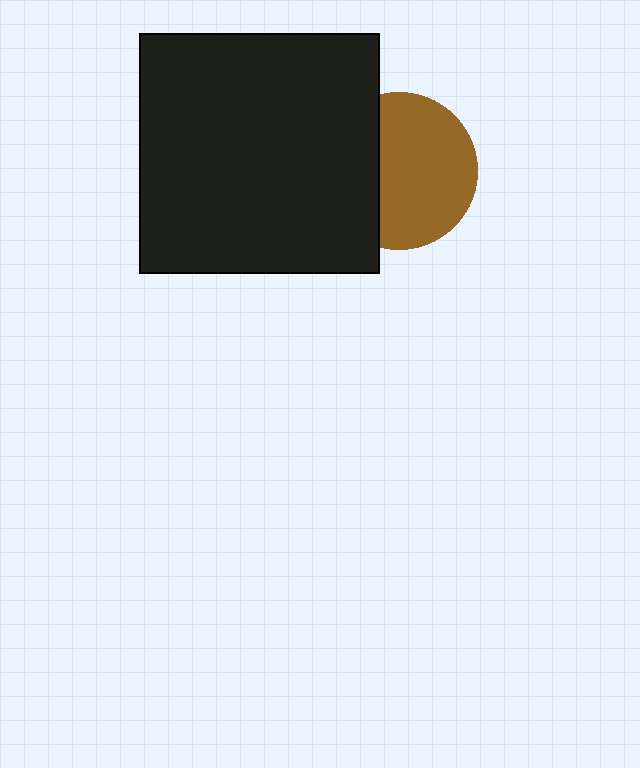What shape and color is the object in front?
The object in front is a black square.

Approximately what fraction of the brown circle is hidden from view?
Roughly 34% of the brown circle is hidden behind the black square.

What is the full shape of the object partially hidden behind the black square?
The partially hidden object is a brown circle.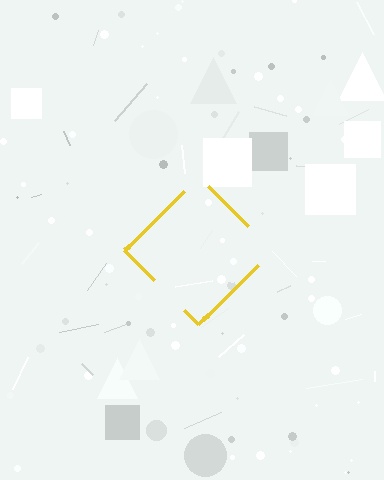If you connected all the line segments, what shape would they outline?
They would outline a diamond.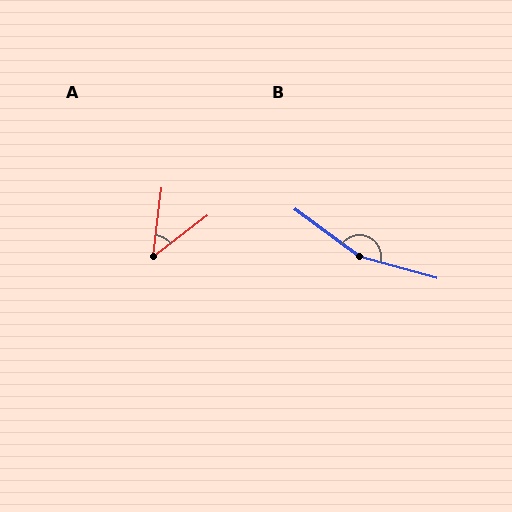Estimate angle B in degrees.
Approximately 159 degrees.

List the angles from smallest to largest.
A (45°), B (159°).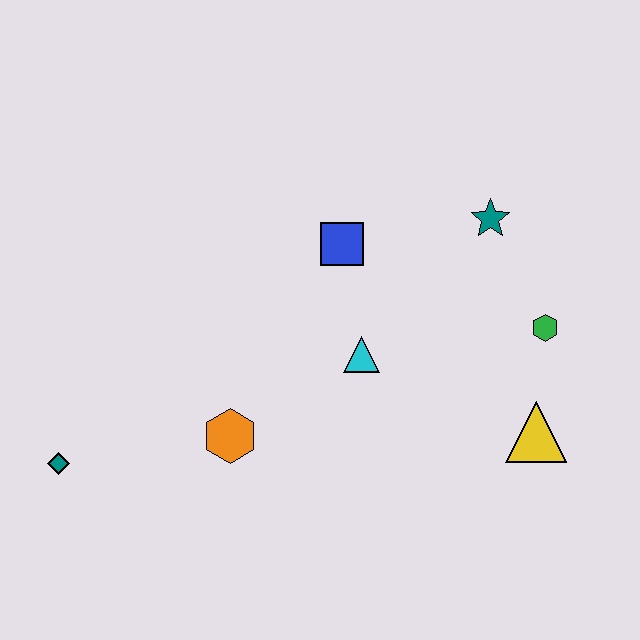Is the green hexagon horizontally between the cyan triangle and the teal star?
No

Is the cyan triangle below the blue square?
Yes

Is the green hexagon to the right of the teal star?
Yes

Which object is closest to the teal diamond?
The orange hexagon is closest to the teal diamond.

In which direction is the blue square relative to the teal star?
The blue square is to the left of the teal star.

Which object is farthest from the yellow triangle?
The teal diamond is farthest from the yellow triangle.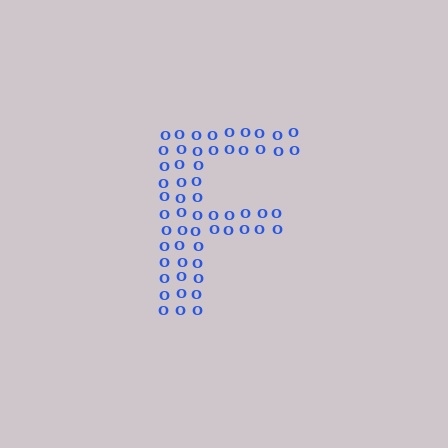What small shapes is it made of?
It is made of small letter O's.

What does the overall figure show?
The overall figure shows the letter F.